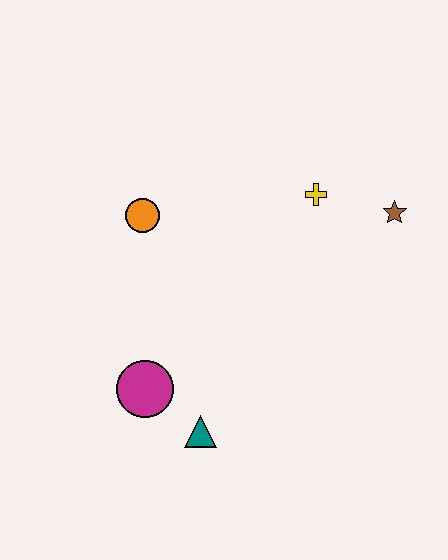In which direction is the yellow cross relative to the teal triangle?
The yellow cross is above the teal triangle.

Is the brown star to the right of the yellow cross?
Yes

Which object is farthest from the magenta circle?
The brown star is farthest from the magenta circle.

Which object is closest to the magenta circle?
The teal triangle is closest to the magenta circle.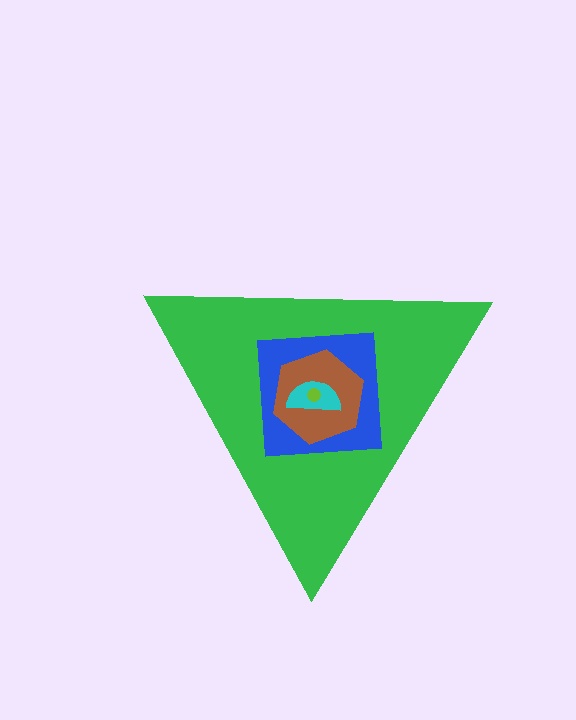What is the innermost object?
The lime circle.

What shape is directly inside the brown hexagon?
The cyan semicircle.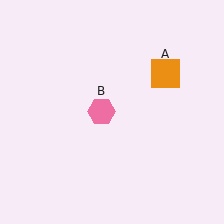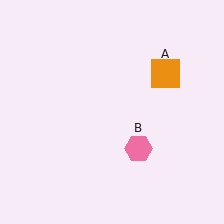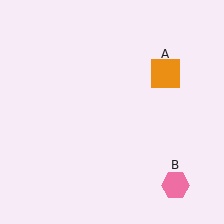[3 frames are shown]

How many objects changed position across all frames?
1 object changed position: pink hexagon (object B).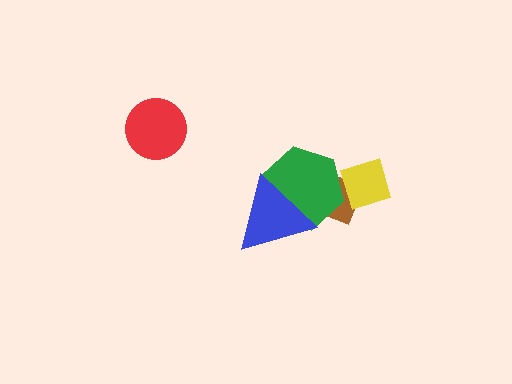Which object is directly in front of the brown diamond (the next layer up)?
The yellow diamond is directly in front of the brown diamond.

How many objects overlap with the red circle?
0 objects overlap with the red circle.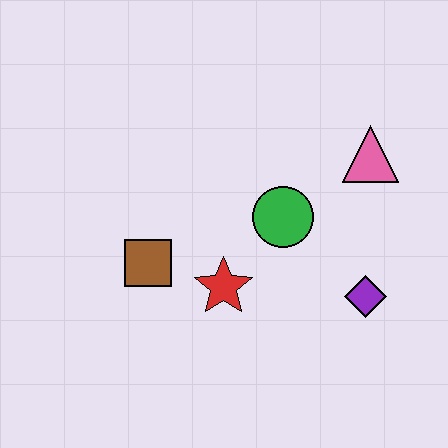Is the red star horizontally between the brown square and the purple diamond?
Yes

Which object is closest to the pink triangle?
The green circle is closest to the pink triangle.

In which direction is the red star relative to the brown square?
The red star is to the right of the brown square.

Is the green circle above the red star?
Yes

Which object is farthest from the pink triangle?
The brown square is farthest from the pink triangle.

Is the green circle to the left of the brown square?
No